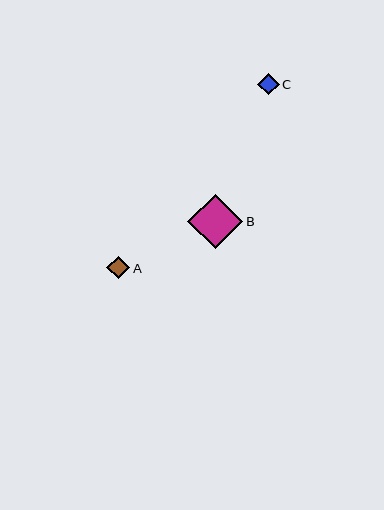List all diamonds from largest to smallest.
From largest to smallest: B, A, C.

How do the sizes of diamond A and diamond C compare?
Diamond A and diamond C are approximately the same size.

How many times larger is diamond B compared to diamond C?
Diamond B is approximately 2.6 times the size of diamond C.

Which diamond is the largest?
Diamond B is the largest with a size of approximately 55 pixels.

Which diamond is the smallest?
Diamond C is the smallest with a size of approximately 21 pixels.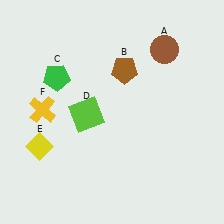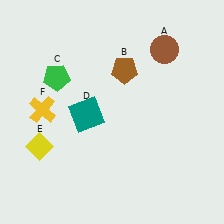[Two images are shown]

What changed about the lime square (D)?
In Image 1, D is lime. In Image 2, it changed to teal.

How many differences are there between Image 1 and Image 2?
There is 1 difference between the two images.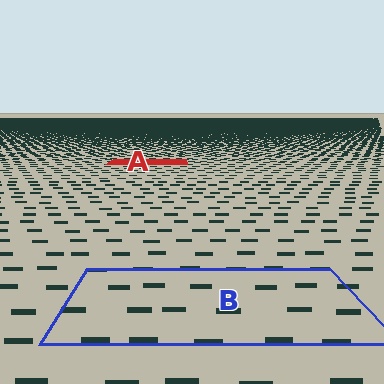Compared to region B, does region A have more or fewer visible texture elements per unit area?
Region A has more texture elements per unit area — they are packed more densely because it is farther away.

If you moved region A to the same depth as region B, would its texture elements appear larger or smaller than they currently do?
They would appear larger. At a closer depth, the same texture elements are projected at a bigger on-screen size.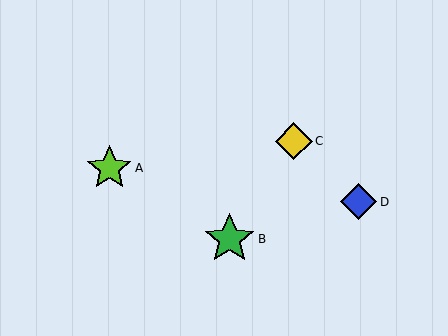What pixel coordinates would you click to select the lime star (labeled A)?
Click at (109, 168) to select the lime star A.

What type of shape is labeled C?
Shape C is a yellow diamond.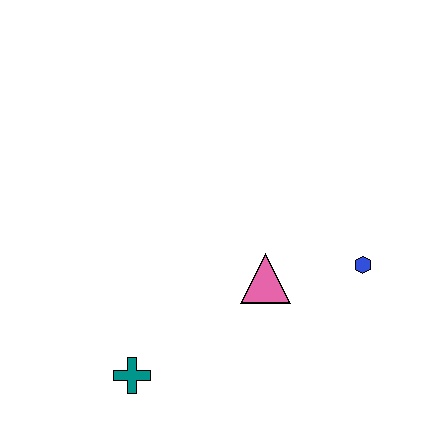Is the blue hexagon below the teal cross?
No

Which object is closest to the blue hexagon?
The pink triangle is closest to the blue hexagon.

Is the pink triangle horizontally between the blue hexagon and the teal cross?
Yes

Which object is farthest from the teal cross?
The blue hexagon is farthest from the teal cross.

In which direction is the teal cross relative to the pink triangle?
The teal cross is to the left of the pink triangle.